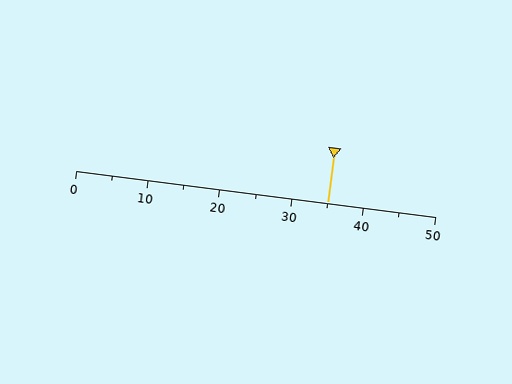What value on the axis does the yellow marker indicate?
The marker indicates approximately 35.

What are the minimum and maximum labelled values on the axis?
The axis runs from 0 to 50.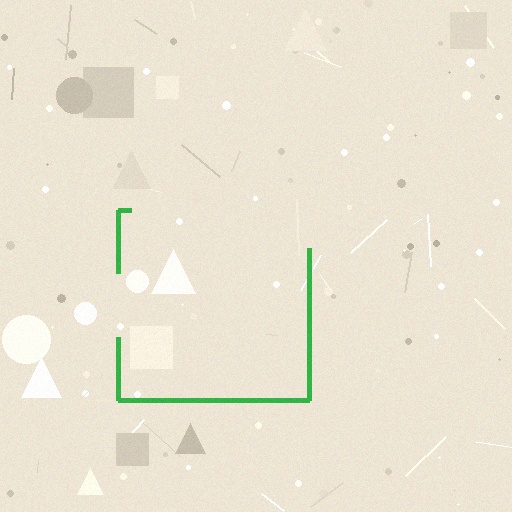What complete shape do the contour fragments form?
The contour fragments form a square.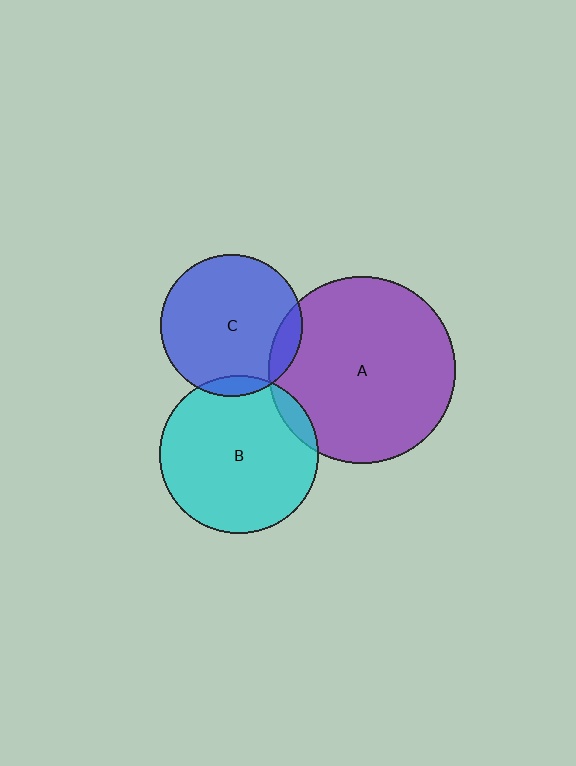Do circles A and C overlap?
Yes.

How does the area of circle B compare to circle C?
Approximately 1.2 times.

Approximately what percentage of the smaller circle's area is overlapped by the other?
Approximately 10%.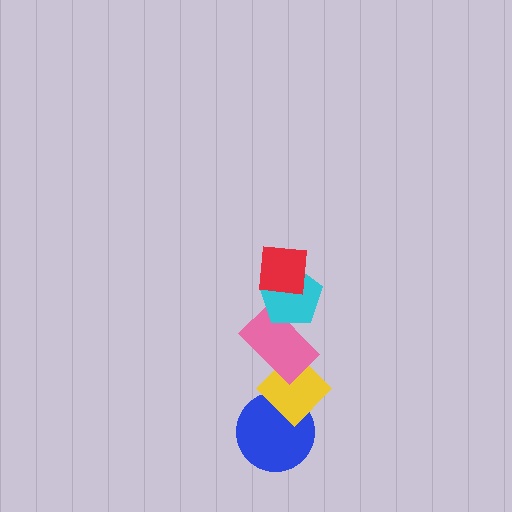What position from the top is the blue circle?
The blue circle is 5th from the top.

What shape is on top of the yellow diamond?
The pink rectangle is on top of the yellow diamond.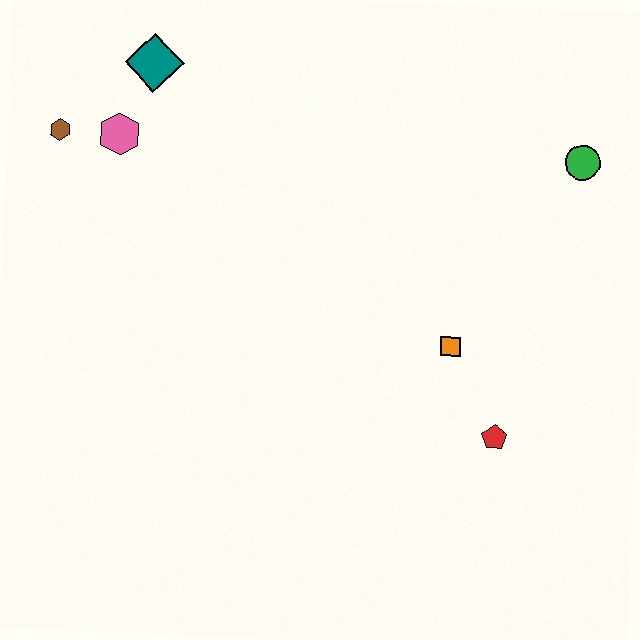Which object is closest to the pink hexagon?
The brown hexagon is closest to the pink hexagon.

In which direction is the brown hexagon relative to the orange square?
The brown hexagon is to the left of the orange square.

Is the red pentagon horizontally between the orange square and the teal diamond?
No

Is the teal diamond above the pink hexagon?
Yes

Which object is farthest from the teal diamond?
The red pentagon is farthest from the teal diamond.